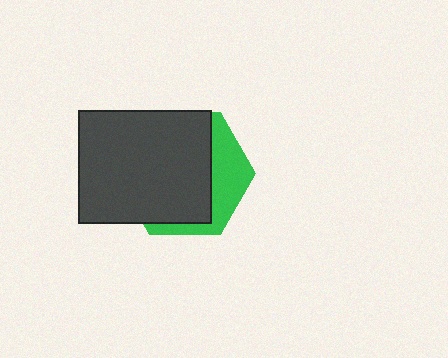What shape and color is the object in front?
The object in front is a dark gray rectangle.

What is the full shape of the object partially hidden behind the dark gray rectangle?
The partially hidden object is a green hexagon.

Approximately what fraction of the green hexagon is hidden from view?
Roughly 69% of the green hexagon is hidden behind the dark gray rectangle.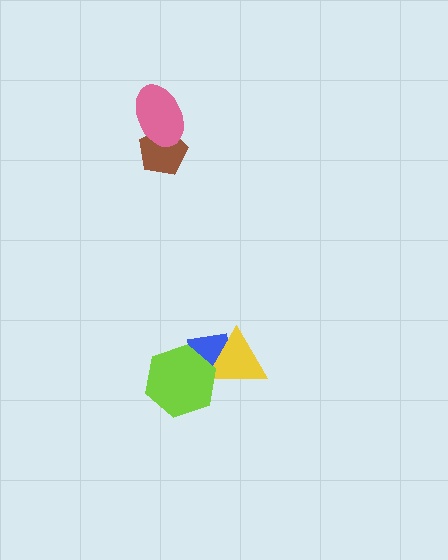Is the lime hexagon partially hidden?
No, no other shape covers it.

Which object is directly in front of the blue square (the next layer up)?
The yellow triangle is directly in front of the blue square.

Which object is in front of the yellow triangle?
The lime hexagon is in front of the yellow triangle.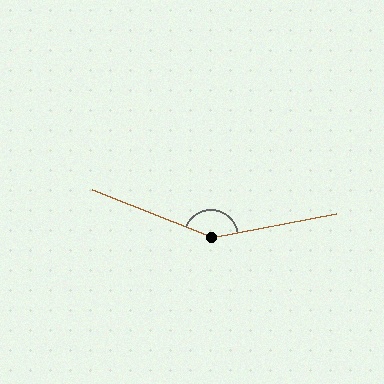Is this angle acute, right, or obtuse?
It is obtuse.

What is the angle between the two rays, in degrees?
Approximately 148 degrees.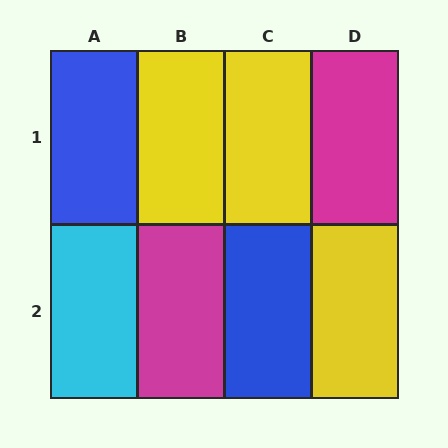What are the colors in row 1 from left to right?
Blue, yellow, yellow, magenta.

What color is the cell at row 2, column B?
Magenta.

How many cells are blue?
2 cells are blue.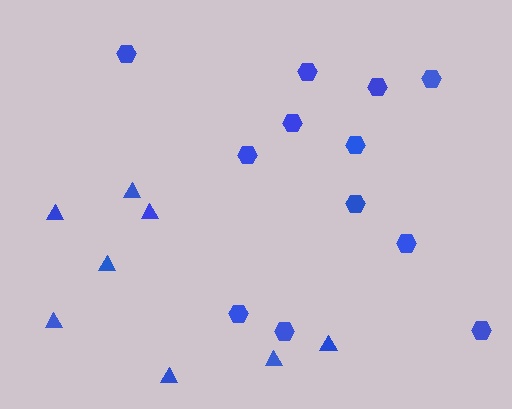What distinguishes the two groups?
There are 2 groups: one group of hexagons (12) and one group of triangles (8).